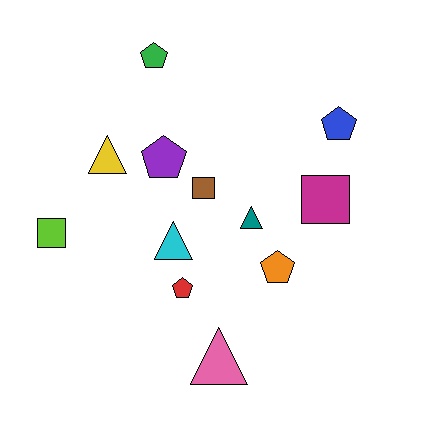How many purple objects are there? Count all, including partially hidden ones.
There is 1 purple object.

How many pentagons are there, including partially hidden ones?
There are 5 pentagons.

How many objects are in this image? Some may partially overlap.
There are 12 objects.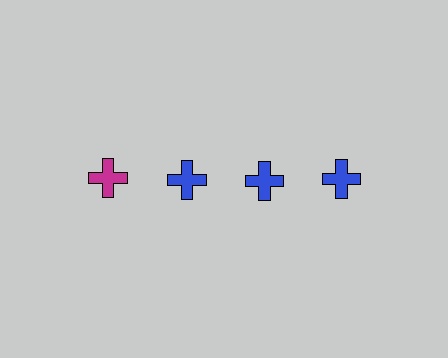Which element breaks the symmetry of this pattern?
The magenta cross in the top row, leftmost column breaks the symmetry. All other shapes are blue crosses.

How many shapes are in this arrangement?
There are 4 shapes arranged in a grid pattern.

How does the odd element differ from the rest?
It has a different color: magenta instead of blue.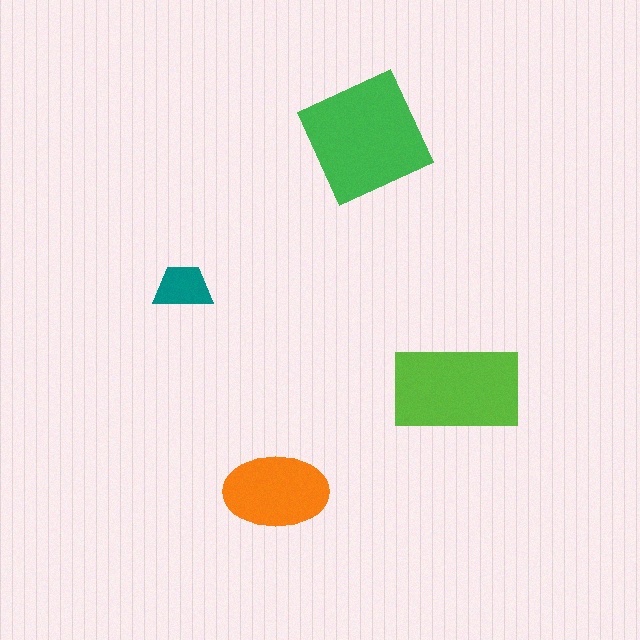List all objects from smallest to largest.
The teal trapezoid, the orange ellipse, the lime rectangle, the green square.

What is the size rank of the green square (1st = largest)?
1st.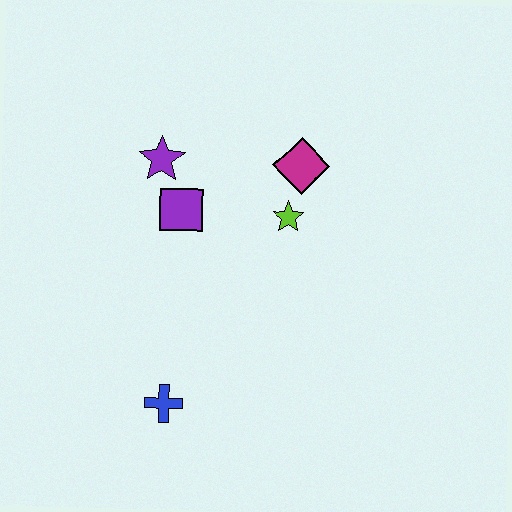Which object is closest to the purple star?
The purple square is closest to the purple star.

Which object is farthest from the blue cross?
The magenta diamond is farthest from the blue cross.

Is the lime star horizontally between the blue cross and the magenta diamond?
Yes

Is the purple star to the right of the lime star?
No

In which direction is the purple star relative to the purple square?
The purple star is above the purple square.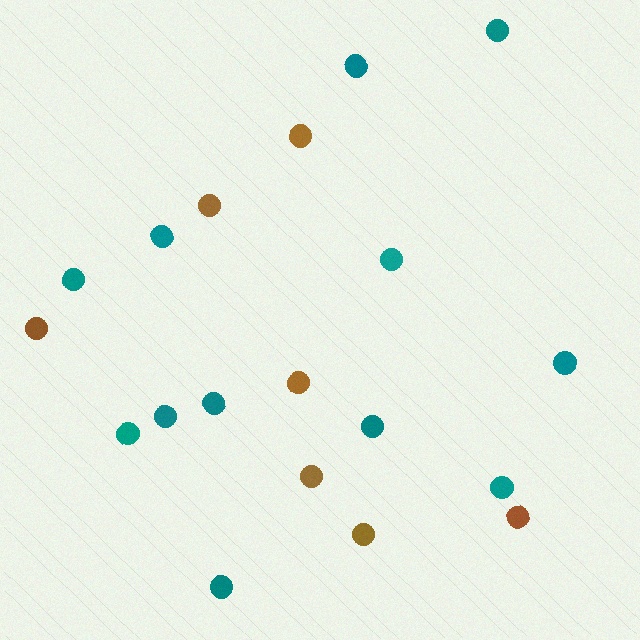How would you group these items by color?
There are 2 groups: one group of teal circles (12) and one group of brown circles (7).